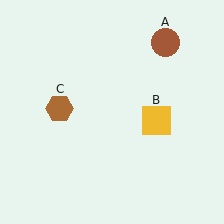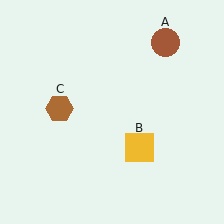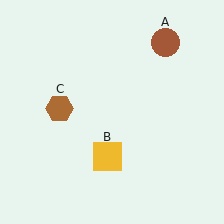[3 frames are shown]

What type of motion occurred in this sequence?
The yellow square (object B) rotated clockwise around the center of the scene.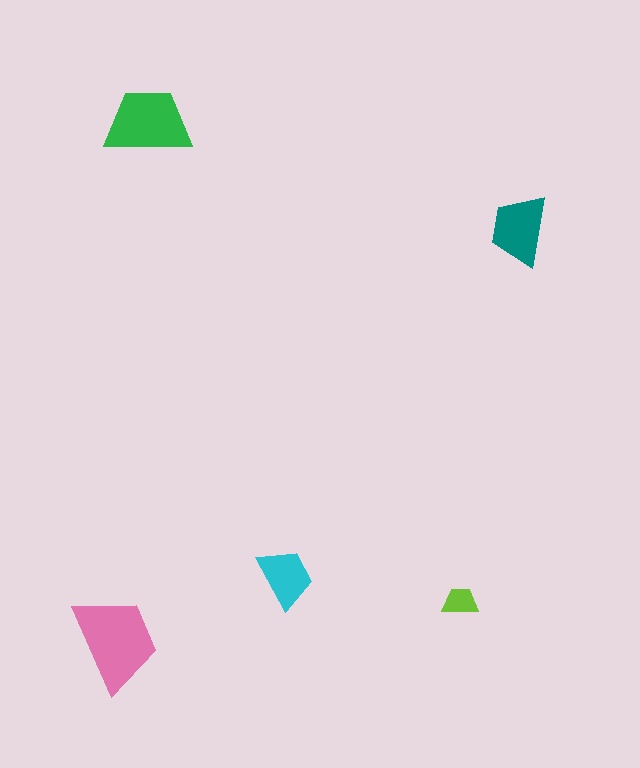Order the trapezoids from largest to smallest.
the pink one, the green one, the teal one, the cyan one, the lime one.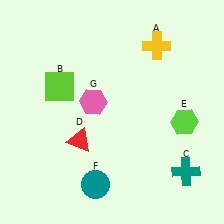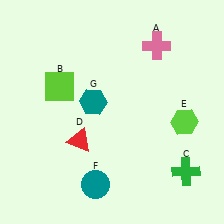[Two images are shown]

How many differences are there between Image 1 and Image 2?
There are 3 differences between the two images.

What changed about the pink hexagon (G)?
In Image 1, G is pink. In Image 2, it changed to teal.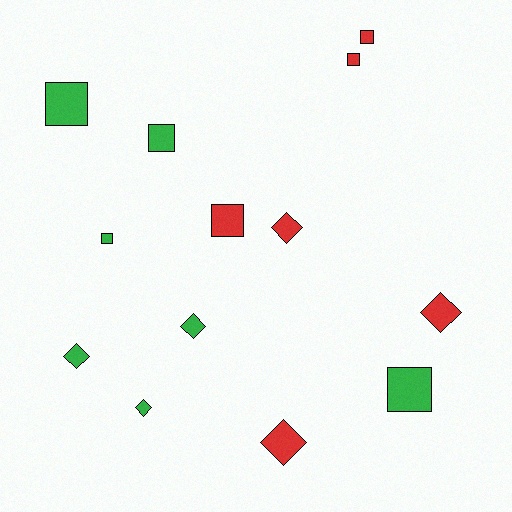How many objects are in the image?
There are 13 objects.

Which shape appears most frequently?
Square, with 7 objects.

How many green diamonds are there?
There are 3 green diamonds.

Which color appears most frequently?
Green, with 7 objects.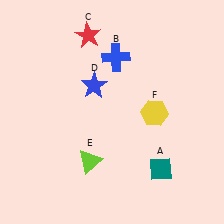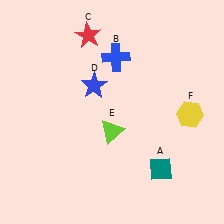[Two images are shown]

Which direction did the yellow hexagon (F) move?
The yellow hexagon (F) moved right.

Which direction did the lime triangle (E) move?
The lime triangle (E) moved up.